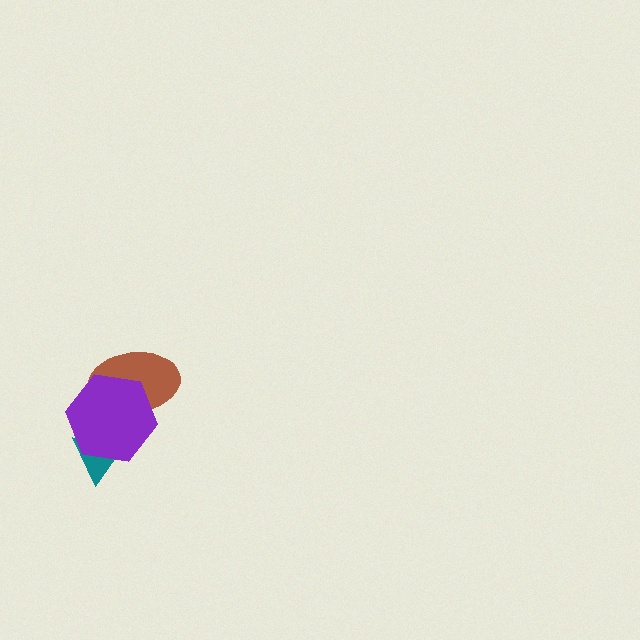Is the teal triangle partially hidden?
Yes, it is partially covered by another shape.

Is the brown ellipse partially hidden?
Yes, it is partially covered by another shape.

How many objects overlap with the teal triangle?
1 object overlaps with the teal triangle.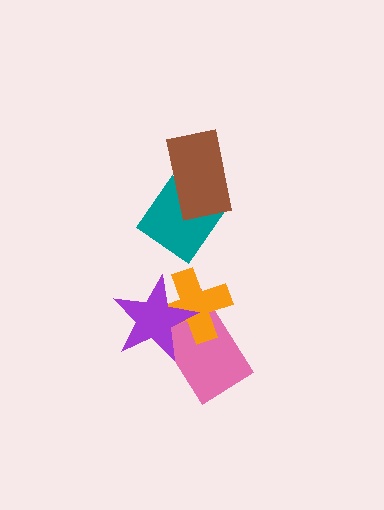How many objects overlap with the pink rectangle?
2 objects overlap with the pink rectangle.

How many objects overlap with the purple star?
2 objects overlap with the purple star.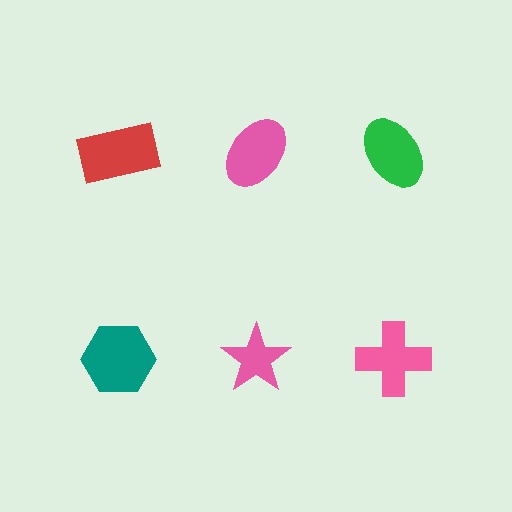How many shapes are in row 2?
3 shapes.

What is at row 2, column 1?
A teal hexagon.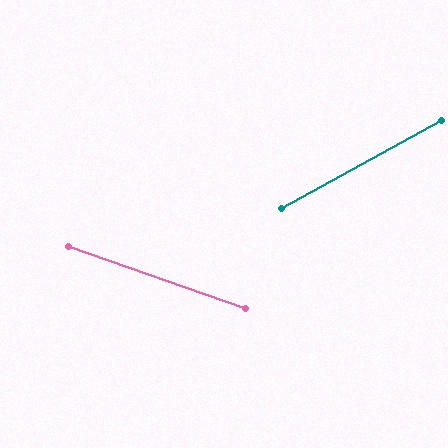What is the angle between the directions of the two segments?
Approximately 48 degrees.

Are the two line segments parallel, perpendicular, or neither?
Neither parallel nor perpendicular — they differ by about 48°.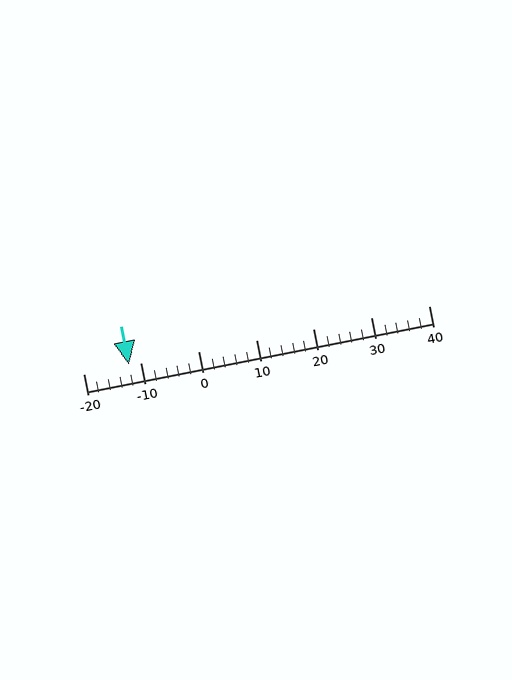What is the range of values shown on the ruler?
The ruler shows values from -20 to 40.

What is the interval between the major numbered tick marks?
The major tick marks are spaced 10 units apart.